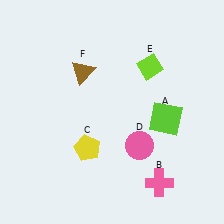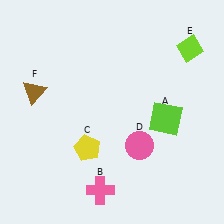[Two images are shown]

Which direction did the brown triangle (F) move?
The brown triangle (F) moved left.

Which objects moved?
The objects that moved are: the pink cross (B), the lime diamond (E), the brown triangle (F).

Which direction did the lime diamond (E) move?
The lime diamond (E) moved right.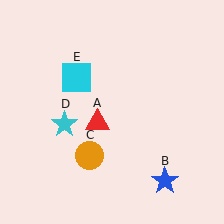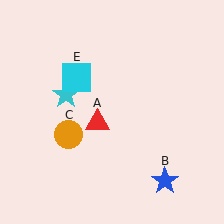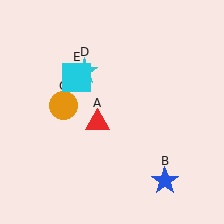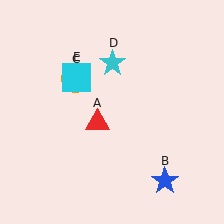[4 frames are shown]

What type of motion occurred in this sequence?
The orange circle (object C), cyan star (object D) rotated clockwise around the center of the scene.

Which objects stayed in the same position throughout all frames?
Red triangle (object A) and blue star (object B) and cyan square (object E) remained stationary.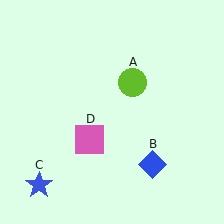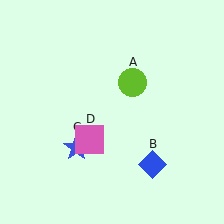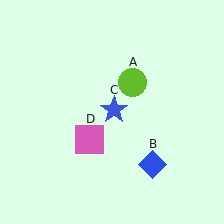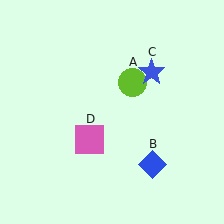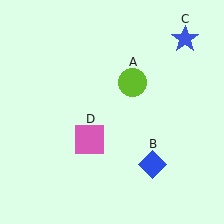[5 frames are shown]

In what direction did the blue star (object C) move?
The blue star (object C) moved up and to the right.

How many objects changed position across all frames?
1 object changed position: blue star (object C).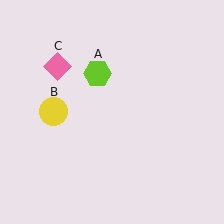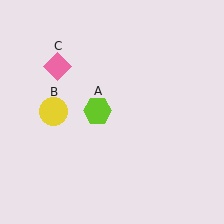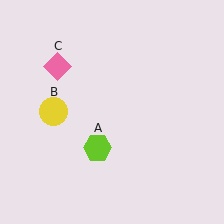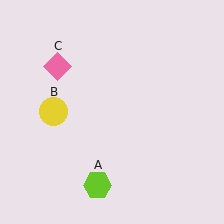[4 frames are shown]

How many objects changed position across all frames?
1 object changed position: lime hexagon (object A).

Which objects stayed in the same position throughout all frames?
Yellow circle (object B) and pink diamond (object C) remained stationary.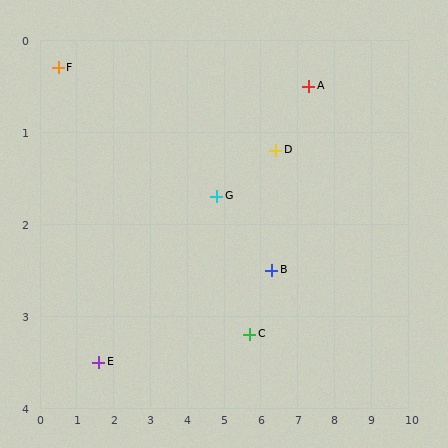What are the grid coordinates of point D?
Point D is at approximately (6.4, 1.2).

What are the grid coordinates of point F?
Point F is at approximately (0.5, 0.3).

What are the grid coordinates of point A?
Point A is at approximately (7.3, 0.5).